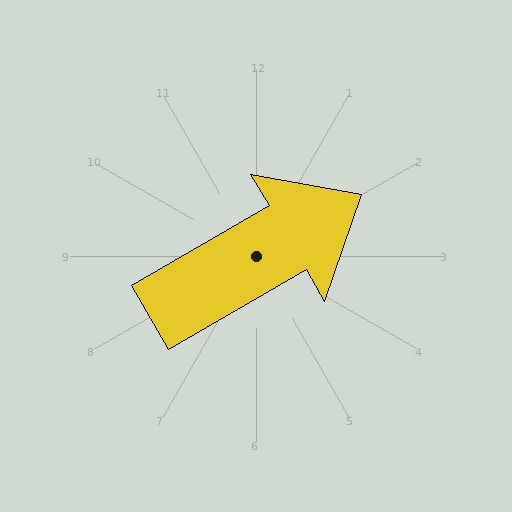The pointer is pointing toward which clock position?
Roughly 2 o'clock.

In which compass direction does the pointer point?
Northeast.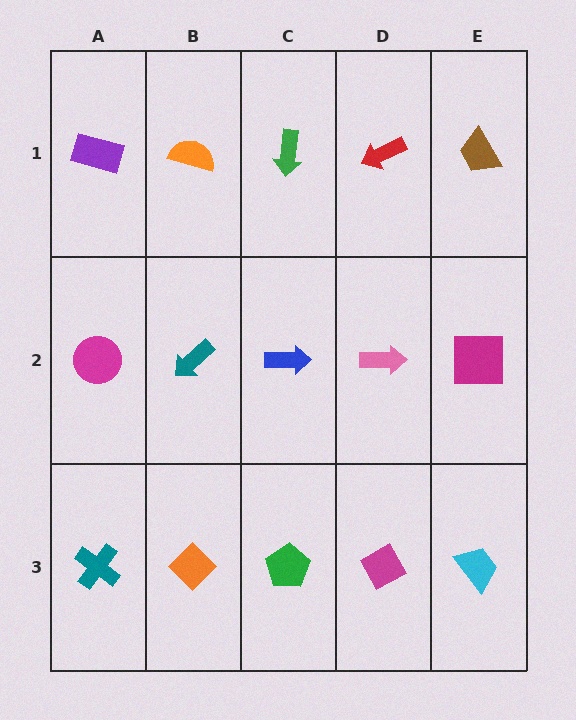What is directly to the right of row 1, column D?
A brown trapezoid.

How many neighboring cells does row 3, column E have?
2.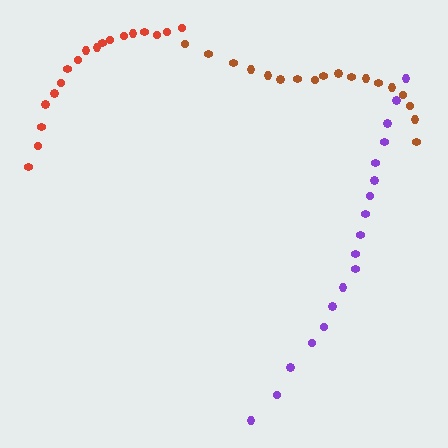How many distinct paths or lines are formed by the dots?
There are 3 distinct paths.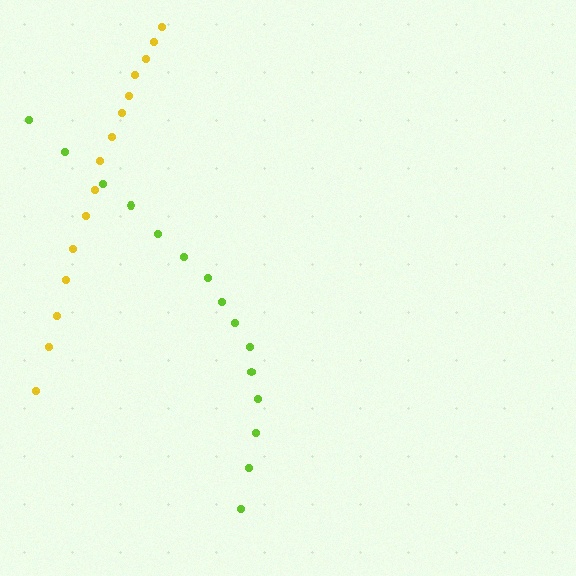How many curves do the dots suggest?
There are 2 distinct paths.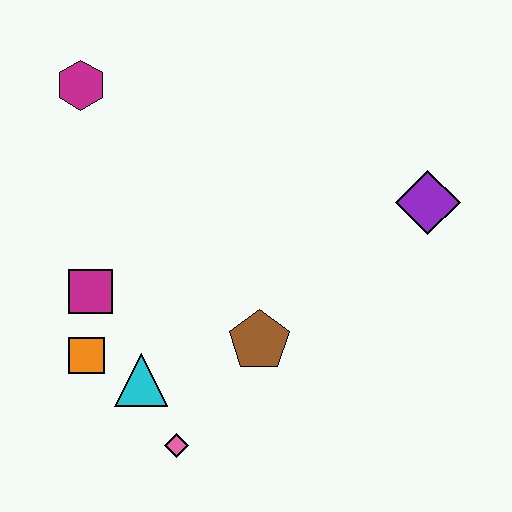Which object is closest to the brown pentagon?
The cyan triangle is closest to the brown pentagon.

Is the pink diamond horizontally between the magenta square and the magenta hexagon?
No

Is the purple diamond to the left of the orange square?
No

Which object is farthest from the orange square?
The purple diamond is farthest from the orange square.